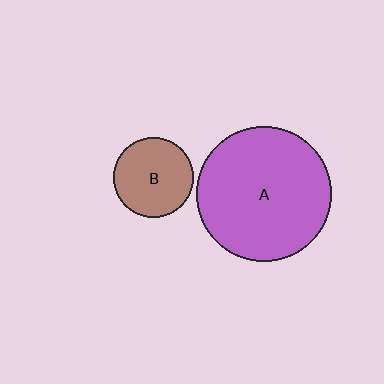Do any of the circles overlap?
No, none of the circles overlap.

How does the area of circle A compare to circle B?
Approximately 2.8 times.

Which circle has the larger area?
Circle A (purple).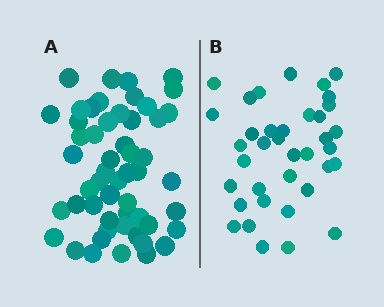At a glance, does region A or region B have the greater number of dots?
Region A (the left region) has more dots.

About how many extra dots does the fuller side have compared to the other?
Region A has approximately 15 more dots than region B.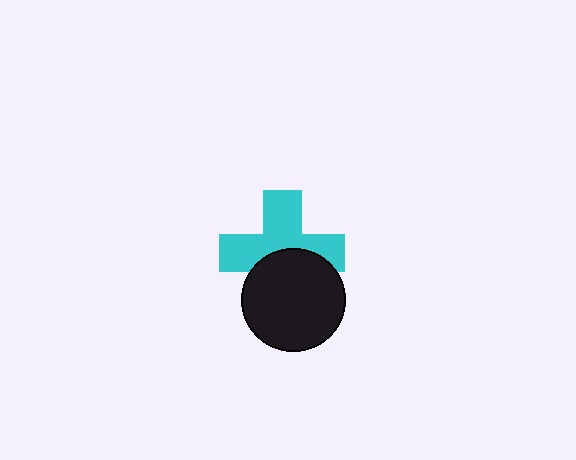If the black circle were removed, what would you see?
You would see the complete cyan cross.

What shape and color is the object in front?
The object in front is a black circle.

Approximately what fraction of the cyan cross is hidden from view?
Roughly 39% of the cyan cross is hidden behind the black circle.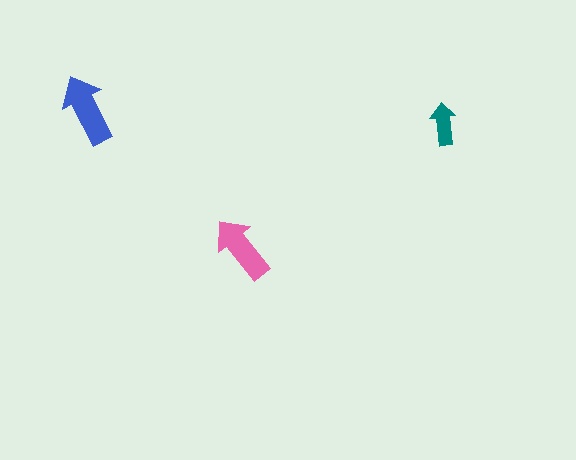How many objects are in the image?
There are 3 objects in the image.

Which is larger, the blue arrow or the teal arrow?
The blue one.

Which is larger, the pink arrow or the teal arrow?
The pink one.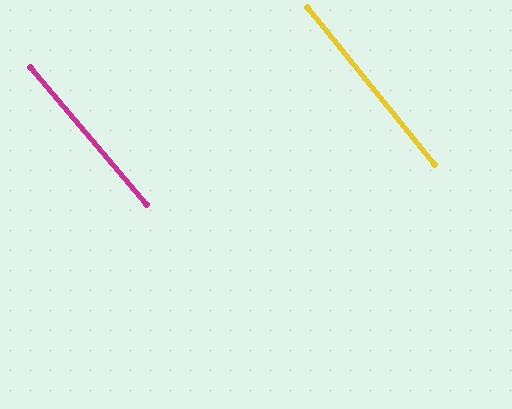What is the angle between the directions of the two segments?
Approximately 1 degree.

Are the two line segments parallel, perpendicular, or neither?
Parallel — their directions differ by only 1.5°.